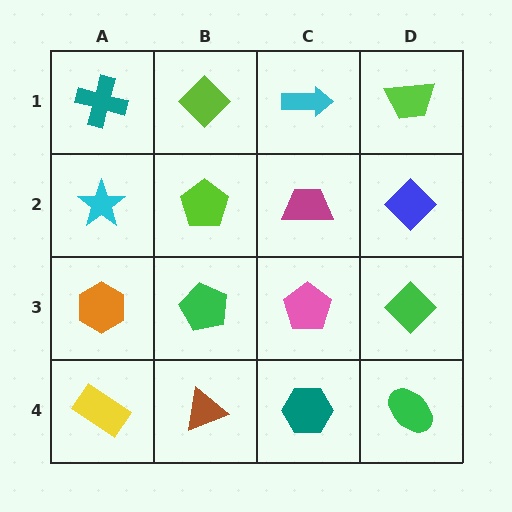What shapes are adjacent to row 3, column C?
A magenta trapezoid (row 2, column C), a teal hexagon (row 4, column C), a green pentagon (row 3, column B), a green diamond (row 3, column D).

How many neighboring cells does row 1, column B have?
3.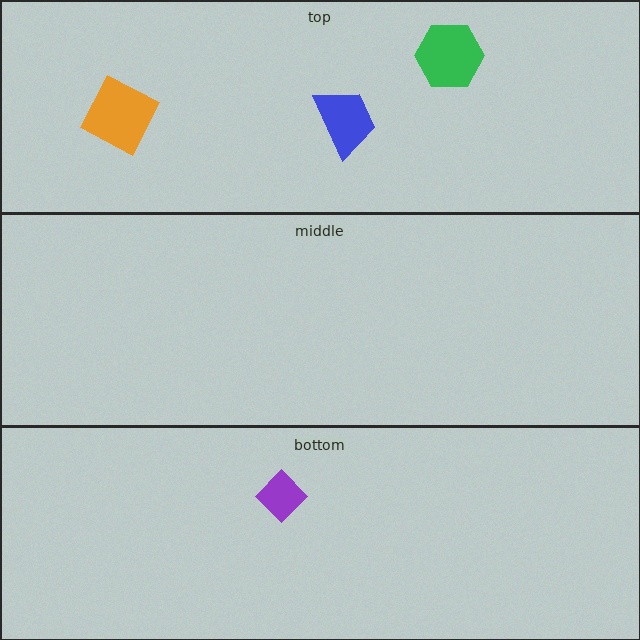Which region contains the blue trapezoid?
The top region.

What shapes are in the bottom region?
The purple diamond.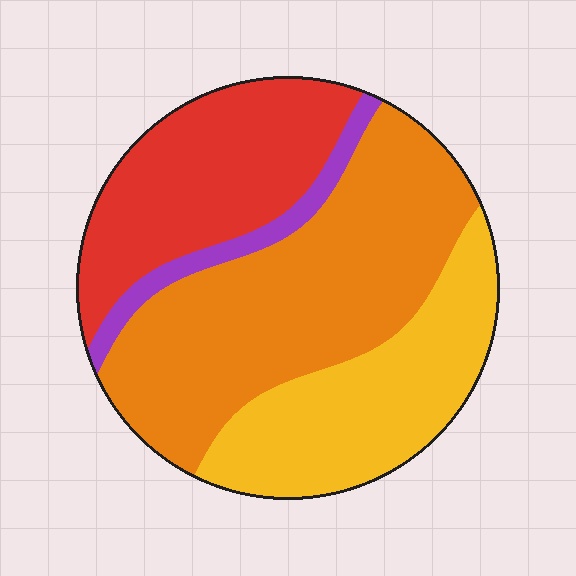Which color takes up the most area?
Orange, at roughly 40%.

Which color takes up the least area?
Purple, at roughly 5%.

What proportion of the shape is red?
Red covers roughly 25% of the shape.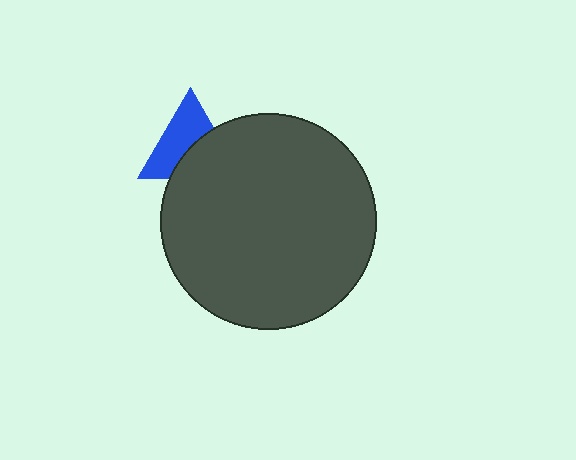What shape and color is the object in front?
The object in front is a dark gray circle.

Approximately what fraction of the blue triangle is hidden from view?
Roughly 44% of the blue triangle is hidden behind the dark gray circle.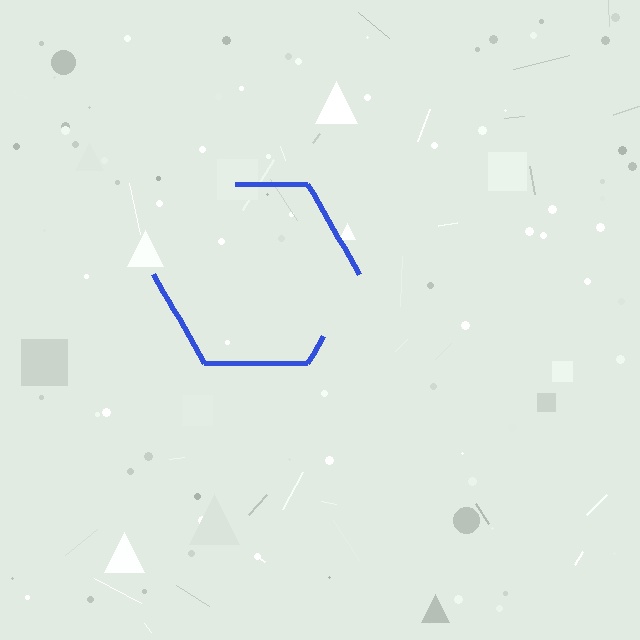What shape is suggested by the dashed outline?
The dashed outline suggests a hexagon.